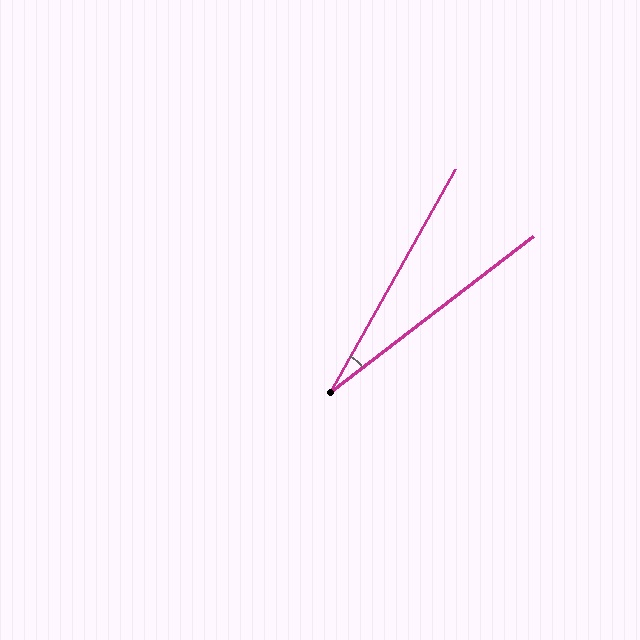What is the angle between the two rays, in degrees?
Approximately 23 degrees.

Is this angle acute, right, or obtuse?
It is acute.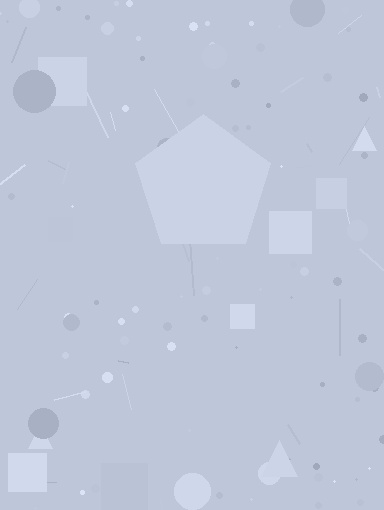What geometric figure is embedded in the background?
A pentagon is embedded in the background.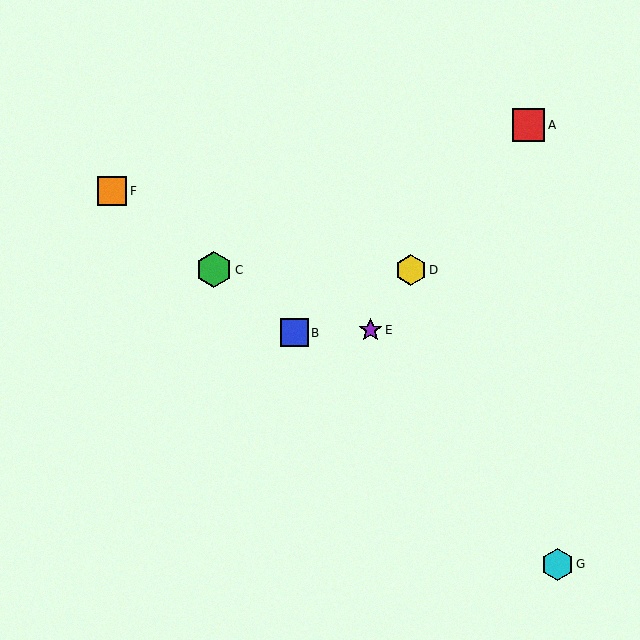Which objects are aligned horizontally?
Objects C, D are aligned horizontally.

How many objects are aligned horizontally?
2 objects (C, D) are aligned horizontally.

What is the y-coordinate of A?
Object A is at y≈125.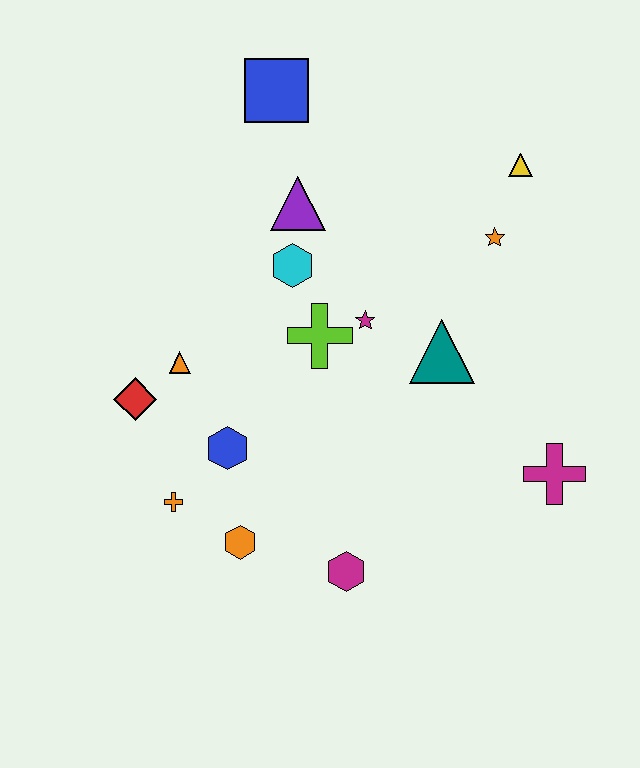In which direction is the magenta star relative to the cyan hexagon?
The magenta star is to the right of the cyan hexagon.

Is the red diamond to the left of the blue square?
Yes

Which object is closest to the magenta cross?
The teal triangle is closest to the magenta cross.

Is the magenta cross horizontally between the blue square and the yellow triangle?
No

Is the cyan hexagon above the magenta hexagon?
Yes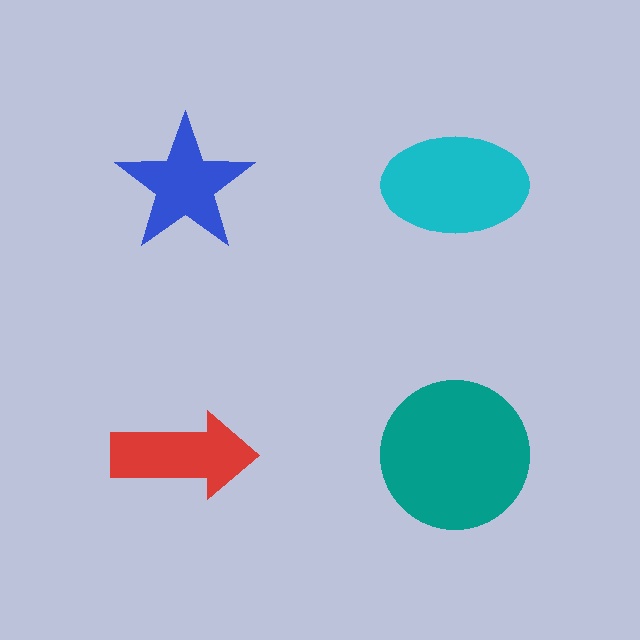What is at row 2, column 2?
A teal circle.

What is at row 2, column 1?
A red arrow.